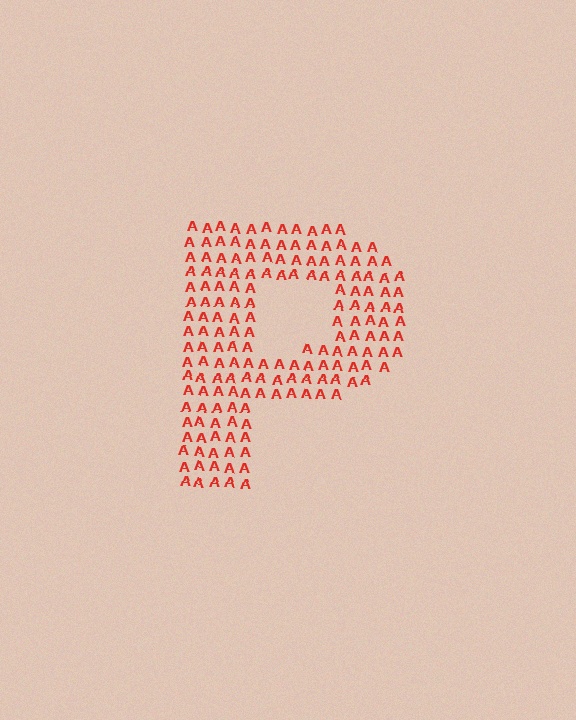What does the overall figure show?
The overall figure shows the letter P.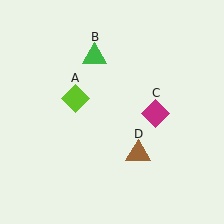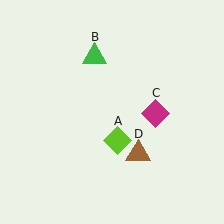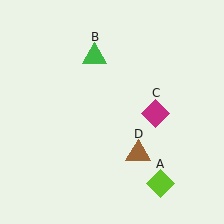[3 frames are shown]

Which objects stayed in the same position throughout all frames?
Green triangle (object B) and magenta diamond (object C) and brown triangle (object D) remained stationary.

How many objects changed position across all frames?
1 object changed position: lime diamond (object A).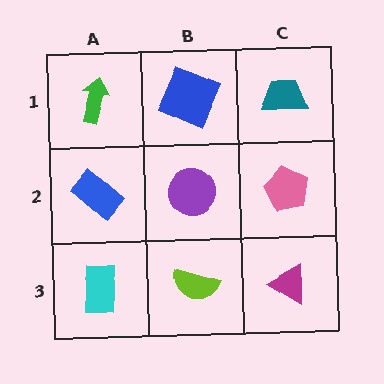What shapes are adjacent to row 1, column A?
A blue rectangle (row 2, column A), a blue square (row 1, column B).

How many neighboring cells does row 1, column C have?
2.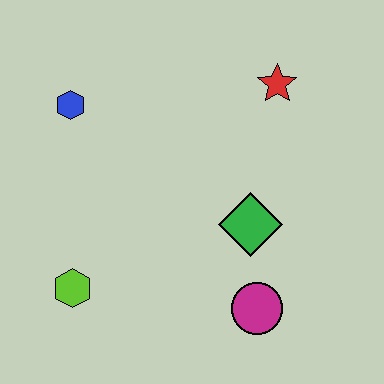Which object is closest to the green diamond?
The magenta circle is closest to the green diamond.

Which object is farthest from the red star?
The lime hexagon is farthest from the red star.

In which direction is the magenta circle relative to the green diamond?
The magenta circle is below the green diamond.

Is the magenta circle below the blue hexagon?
Yes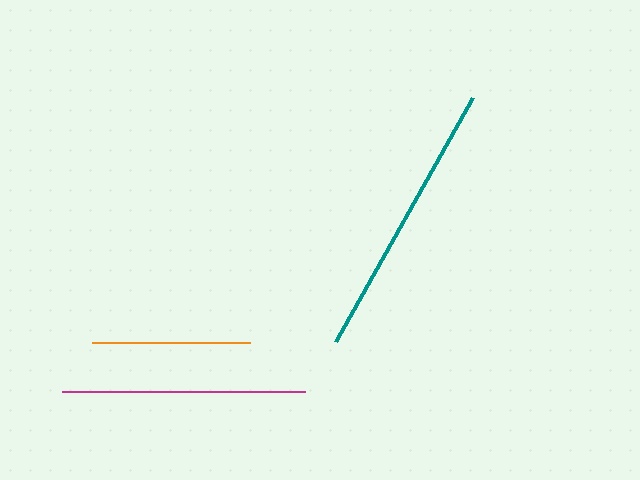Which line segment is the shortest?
The orange line is the shortest at approximately 158 pixels.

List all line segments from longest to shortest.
From longest to shortest: teal, magenta, orange.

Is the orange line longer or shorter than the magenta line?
The magenta line is longer than the orange line.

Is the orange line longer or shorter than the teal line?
The teal line is longer than the orange line.